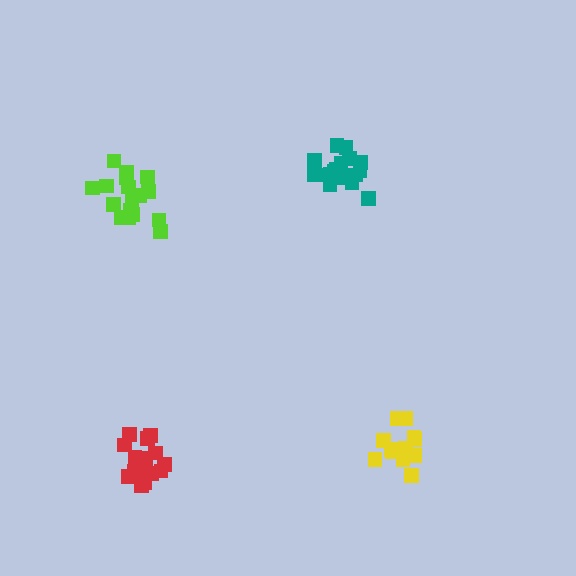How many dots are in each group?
Group 1: 18 dots, Group 2: 13 dots, Group 3: 17 dots, Group 4: 17 dots (65 total).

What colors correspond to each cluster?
The clusters are colored: teal, yellow, red, lime.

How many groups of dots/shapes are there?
There are 4 groups.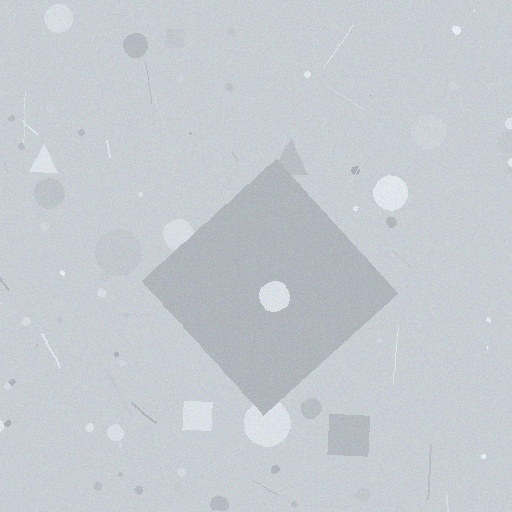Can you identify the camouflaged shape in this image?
The camouflaged shape is a diamond.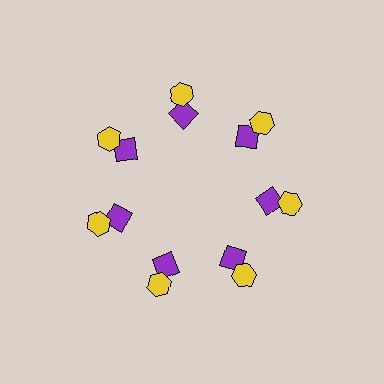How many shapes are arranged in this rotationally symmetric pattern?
There are 14 shapes, arranged in 7 groups of 2.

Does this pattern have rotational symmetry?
Yes, this pattern has 7-fold rotational symmetry. It looks the same after rotating 51 degrees around the center.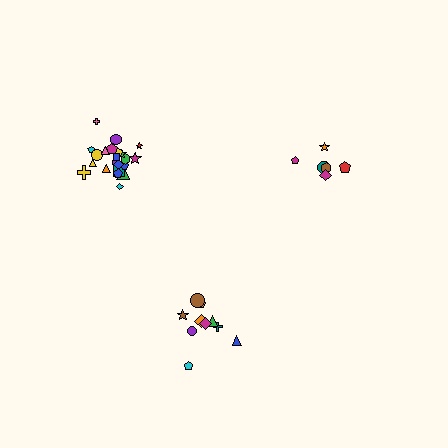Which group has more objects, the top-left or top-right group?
The top-left group.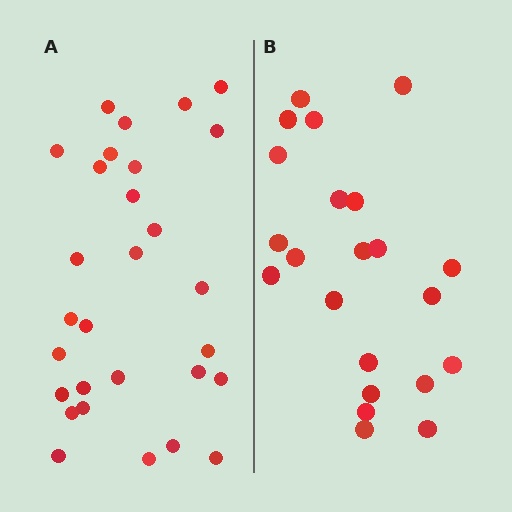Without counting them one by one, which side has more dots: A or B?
Region A (the left region) has more dots.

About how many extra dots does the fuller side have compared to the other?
Region A has roughly 8 or so more dots than region B.